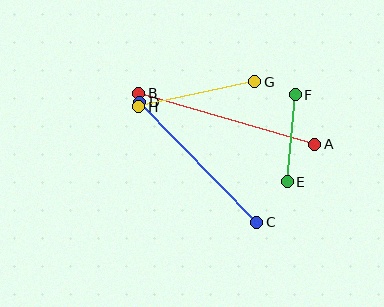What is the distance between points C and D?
The distance is approximately 168 pixels.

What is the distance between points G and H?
The distance is approximately 119 pixels.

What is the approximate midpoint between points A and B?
The midpoint is at approximately (227, 119) pixels.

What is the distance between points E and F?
The distance is approximately 87 pixels.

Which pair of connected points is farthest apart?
Points A and B are farthest apart.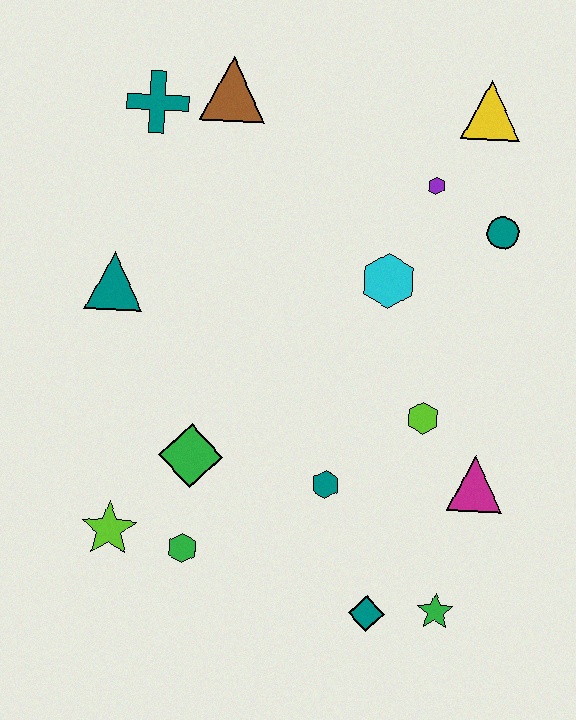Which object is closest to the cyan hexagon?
The purple hexagon is closest to the cyan hexagon.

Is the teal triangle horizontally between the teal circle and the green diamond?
No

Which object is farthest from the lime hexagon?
The teal cross is farthest from the lime hexagon.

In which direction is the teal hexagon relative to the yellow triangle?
The teal hexagon is below the yellow triangle.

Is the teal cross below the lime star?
No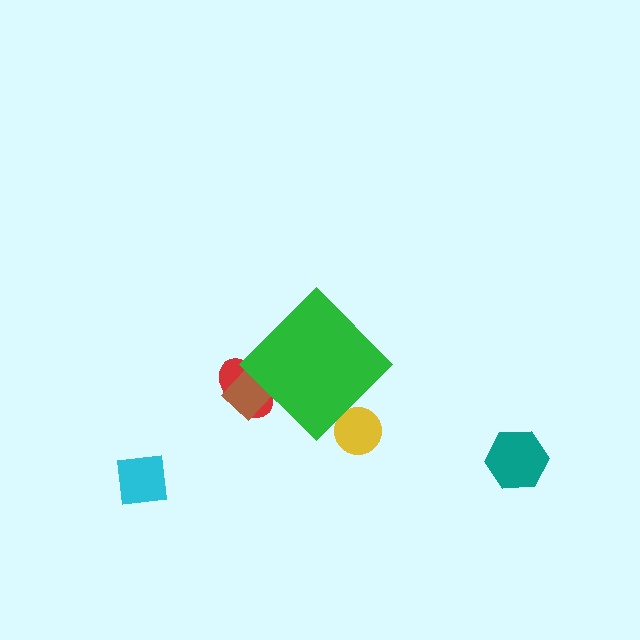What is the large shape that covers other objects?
A green diamond.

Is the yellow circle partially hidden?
Yes, the yellow circle is partially hidden behind the green diamond.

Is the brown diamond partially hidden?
Yes, the brown diamond is partially hidden behind the green diamond.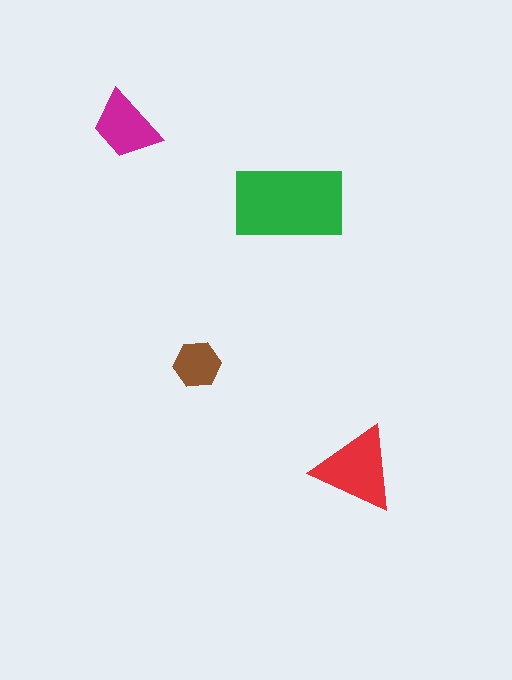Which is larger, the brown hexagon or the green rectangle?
The green rectangle.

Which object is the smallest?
The brown hexagon.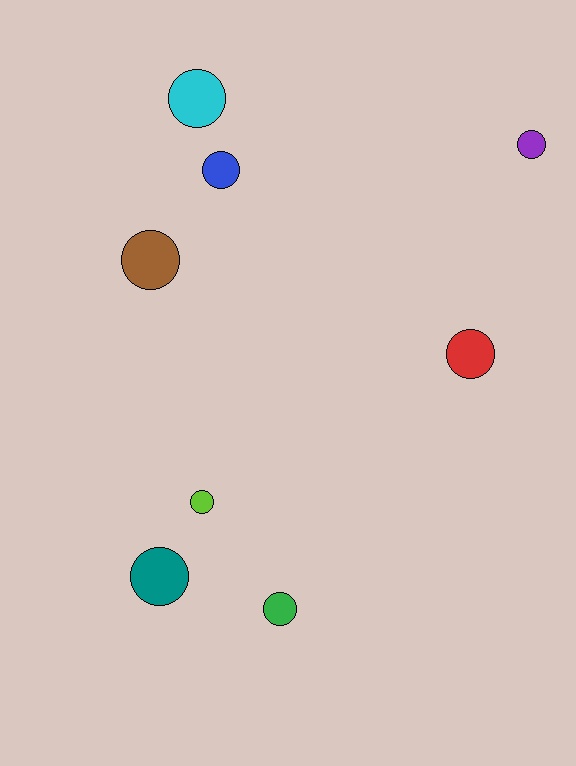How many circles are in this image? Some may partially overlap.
There are 8 circles.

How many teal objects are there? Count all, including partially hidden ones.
There is 1 teal object.